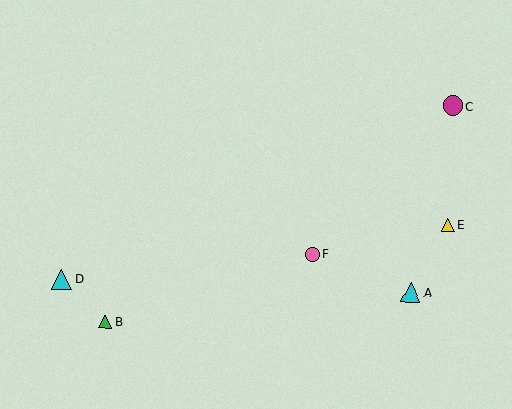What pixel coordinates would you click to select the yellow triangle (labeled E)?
Click at (447, 225) to select the yellow triangle E.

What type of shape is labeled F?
Shape F is a pink circle.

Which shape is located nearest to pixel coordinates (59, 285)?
The cyan triangle (labeled D) at (61, 279) is nearest to that location.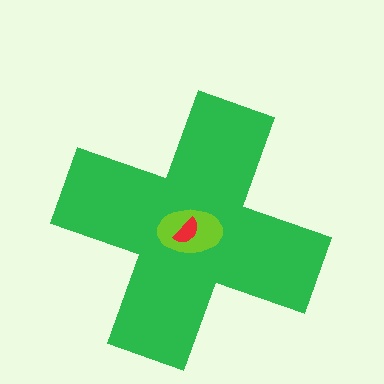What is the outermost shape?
The green cross.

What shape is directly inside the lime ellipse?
The red semicircle.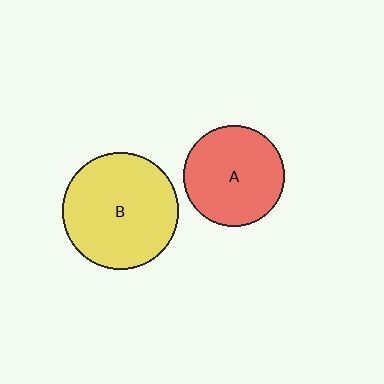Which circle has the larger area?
Circle B (yellow).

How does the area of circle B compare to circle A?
Approximately 1.3 times.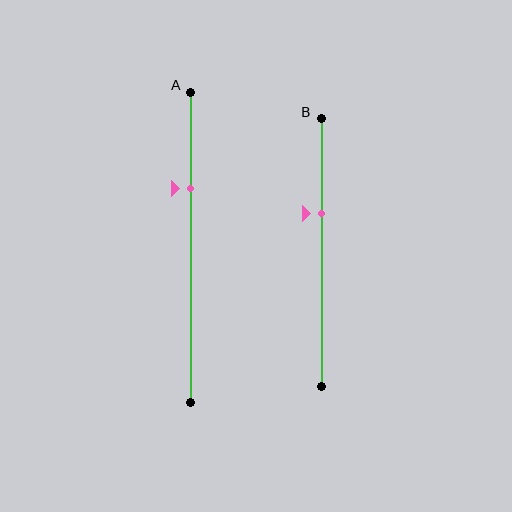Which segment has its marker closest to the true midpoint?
Segment B has its marker closest to the true midpoint.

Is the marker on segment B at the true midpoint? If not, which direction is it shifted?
No, the marker on segment B is shifted upward by about 14% of the segment length.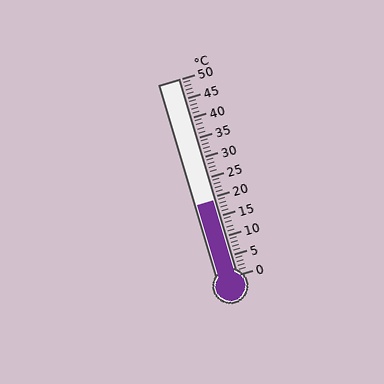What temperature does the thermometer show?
The thermometer shows approximately 19°C.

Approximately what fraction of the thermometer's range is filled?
The thermometer is filled to approximately 40% of its range.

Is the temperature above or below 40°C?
The temperature is below 40°C.